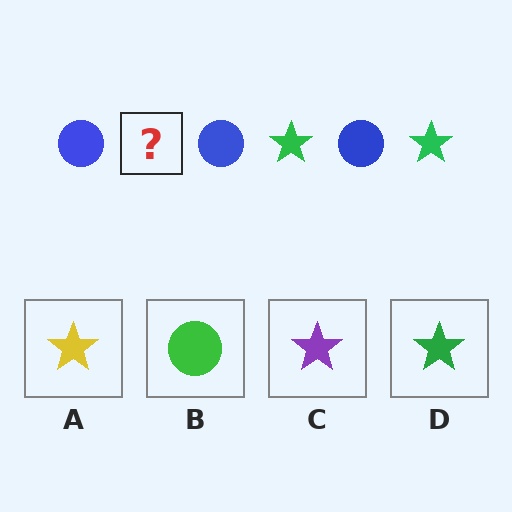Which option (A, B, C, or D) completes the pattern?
D.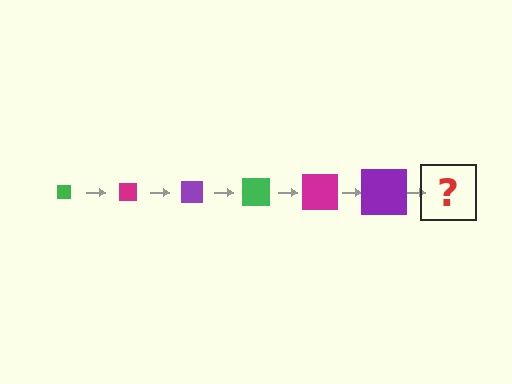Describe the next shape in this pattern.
It should be a green square, larger than the previous one.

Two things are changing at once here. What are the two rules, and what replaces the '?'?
The two rules are that the square grows larger each step and the color cycles through green, magenta, and purple. The '?' should be a green square, larger than the previous one.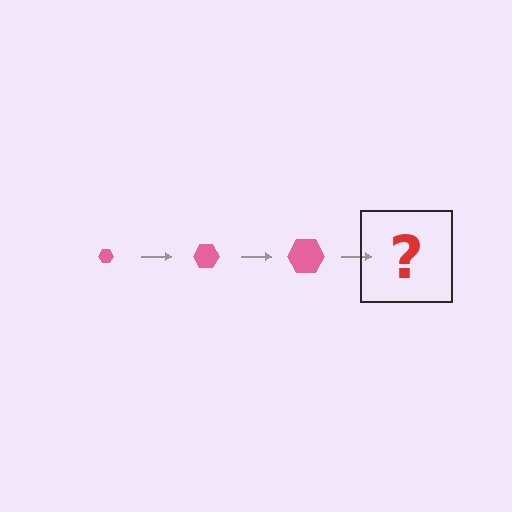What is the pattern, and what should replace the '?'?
The pattern is that the hexagon gets progressively larger each step. The '?' should be a pink hexagon, larger than the previous one.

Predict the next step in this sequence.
The next step is a pink hexagon, larger than the previous one.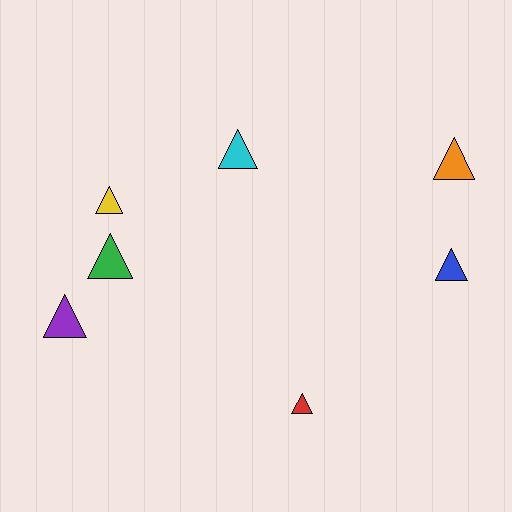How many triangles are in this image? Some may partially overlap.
There are 7 triangles.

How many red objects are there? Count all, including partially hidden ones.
There is 1 red object.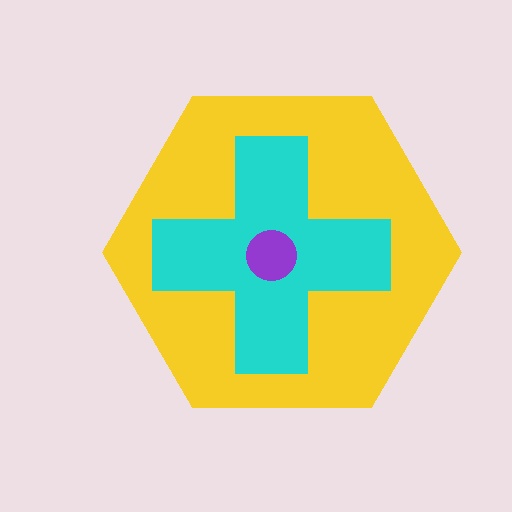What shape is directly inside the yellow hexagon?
The cyan cross.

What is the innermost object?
The purple circle.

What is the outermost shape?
The yellow hexagon.